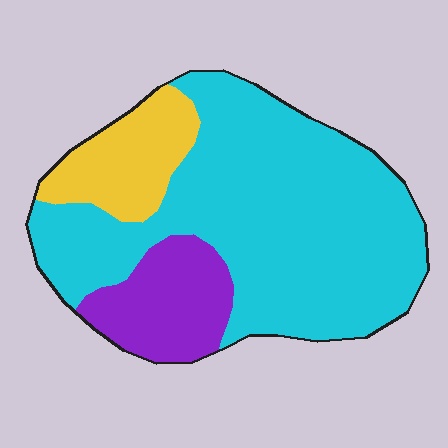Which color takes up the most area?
Cyan, at roughly 70%.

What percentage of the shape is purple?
Purple covers about 15% of the shape.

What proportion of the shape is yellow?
Yellow takes up about one sixth (1/6) of the shape.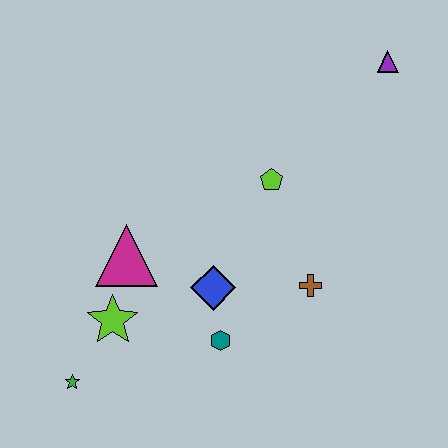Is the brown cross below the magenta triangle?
Yes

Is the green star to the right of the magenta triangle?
No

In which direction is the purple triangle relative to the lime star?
The purple triangle is to the right of the lime star.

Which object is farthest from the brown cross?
The green star is farthest from the brown cross.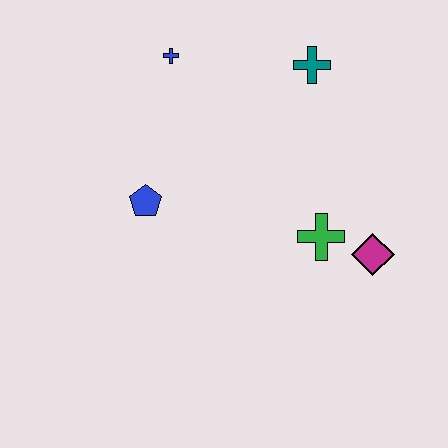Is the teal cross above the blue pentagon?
Yes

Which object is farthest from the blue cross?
The magenta diamond is farthest from the blue cross.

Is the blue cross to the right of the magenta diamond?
No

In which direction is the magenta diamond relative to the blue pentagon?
The magenta diamond is to the right of the blue pentagon.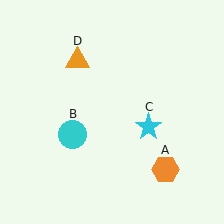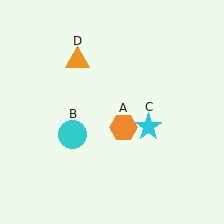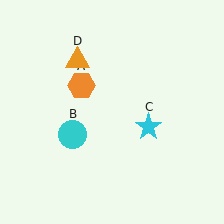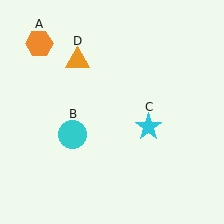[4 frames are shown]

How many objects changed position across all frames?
1 object changed position: orange hexagon (object A).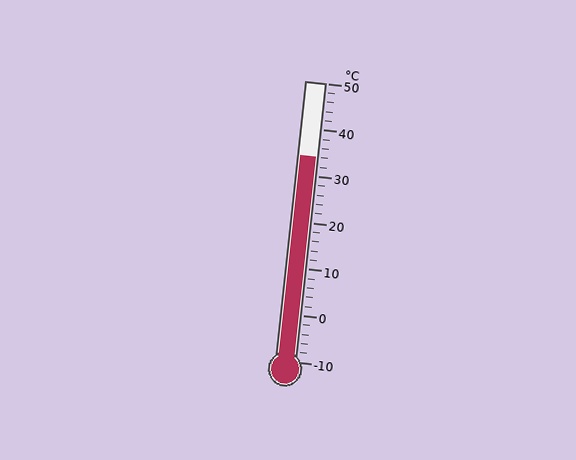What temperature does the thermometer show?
The thermometer shows approximately 34°C.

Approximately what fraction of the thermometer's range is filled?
The thermometer is filled to approximately 75% of its range.